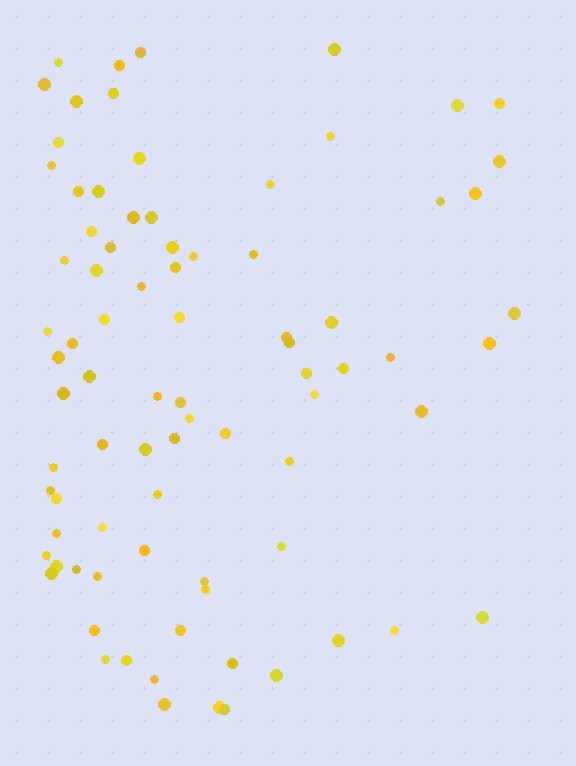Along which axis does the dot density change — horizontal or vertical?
Horizontal.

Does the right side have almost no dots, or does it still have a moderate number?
Still a moderate number, just noticeably fewer than the left.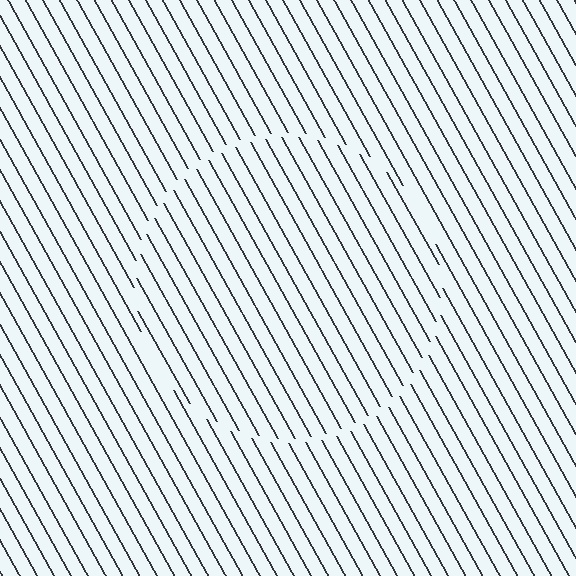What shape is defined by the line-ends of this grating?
An illusory circle. The interior of the shape contains the same grating, shifted by half a period — the contour is defined by the phase discontinuity where line-ends from the inner and outer gratings abut.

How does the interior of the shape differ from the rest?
The interior of the shape contains the same grating, shifted by half a period — the contour is defined by the phase discontinuity where line-ends from the inner and outer gratings abut.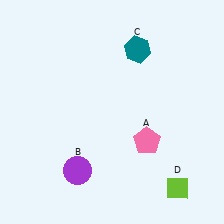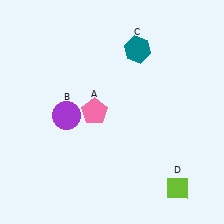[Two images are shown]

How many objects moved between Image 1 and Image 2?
2 objects moved between the two images.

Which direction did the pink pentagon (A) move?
The pink pentagon (A) moved left.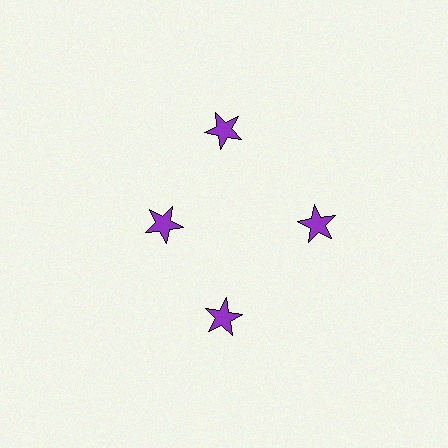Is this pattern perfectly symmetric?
No. The 4 purple stars are arranged in a ring, but one element near the 9 o'clock position is pulled inward toward the center, breaking the 4-fold rotational symmetry.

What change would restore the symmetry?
The symmetry would be restored by moving it outward, back onto the ring so that all 4 stars sit at equal angles and equal distance from the center.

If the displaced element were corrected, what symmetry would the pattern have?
It would have 4-fold rotational symmetry — the pattern would map onto itself every 90 degrees.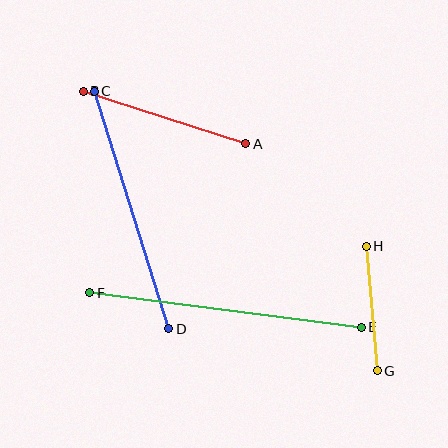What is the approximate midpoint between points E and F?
The midpoint is at approximately (226, 310) pixels.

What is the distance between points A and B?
The distance is approximately 171 pixels.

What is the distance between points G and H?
The distance is approximately 125 pixels.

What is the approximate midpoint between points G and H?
The midpoint is at approximately (372, 309) pixels.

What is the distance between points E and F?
The distance is approximately 274 pixels.